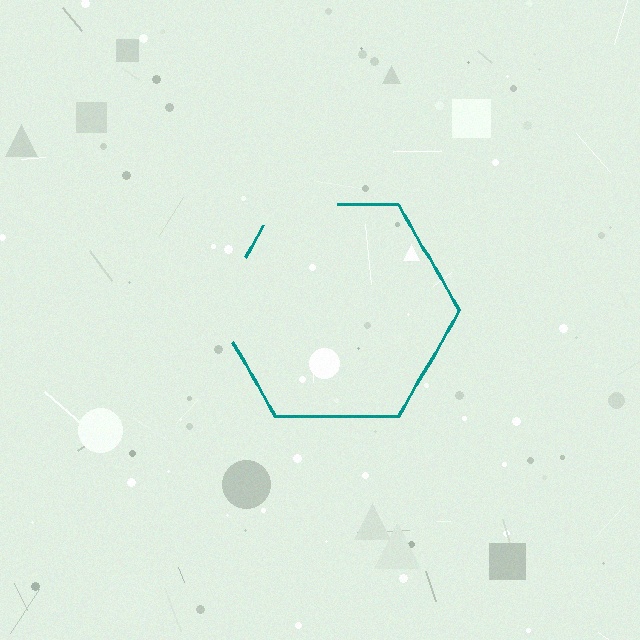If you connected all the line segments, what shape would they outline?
They would outline a hexagon.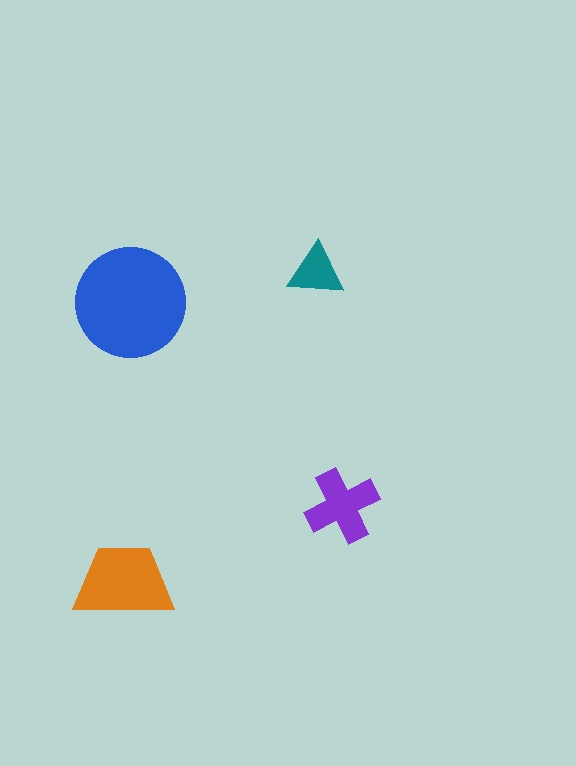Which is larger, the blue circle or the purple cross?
The blue circle.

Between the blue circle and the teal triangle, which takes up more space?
The blue circle.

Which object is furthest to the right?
The purple cross is rightmost.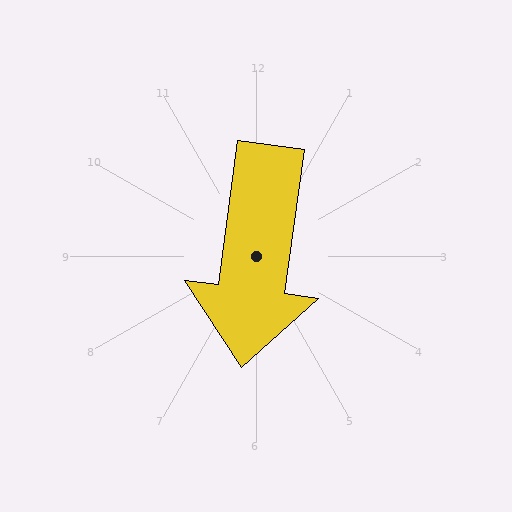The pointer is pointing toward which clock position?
Roughly 6 o'clock.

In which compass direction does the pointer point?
South.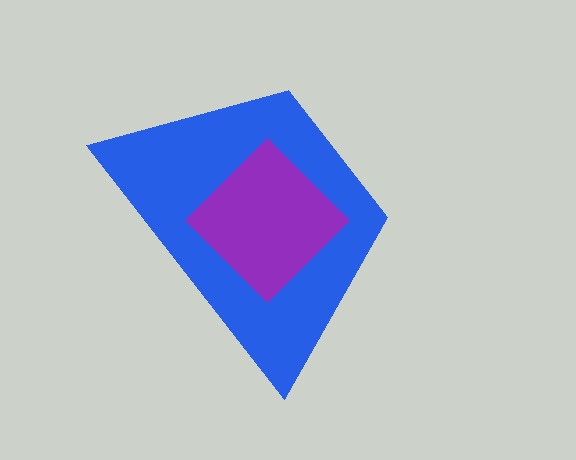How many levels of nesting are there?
2.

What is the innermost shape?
The purple diamond.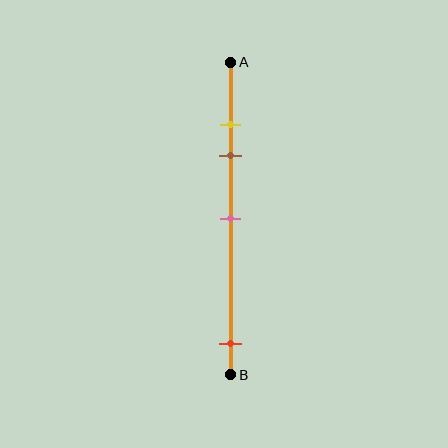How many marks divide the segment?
There are 4 marks dividing the segment.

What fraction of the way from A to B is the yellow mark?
The yellow mark is approximately 20% (0.2) of the way from A to B.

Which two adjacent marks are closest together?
The yellow and brown marks are the closest adjacent pair.